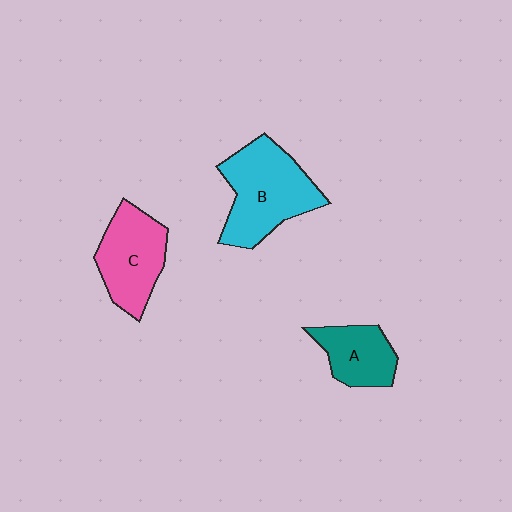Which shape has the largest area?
Shape B (cyan).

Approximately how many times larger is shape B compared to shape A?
Approximately 1.8 times.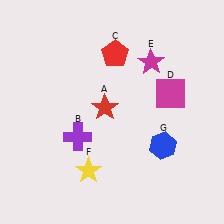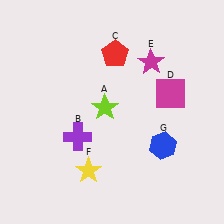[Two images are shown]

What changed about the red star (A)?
In Image 1, A is red. In Image 2, it changed to lime.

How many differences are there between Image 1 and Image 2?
There is 1 difference between the two images.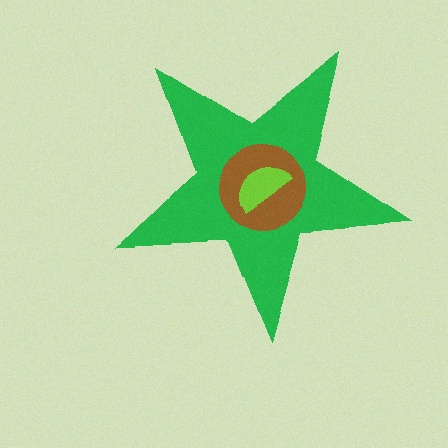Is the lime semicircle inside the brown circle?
Yes.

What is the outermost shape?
The green star.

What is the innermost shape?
The lime semicircle.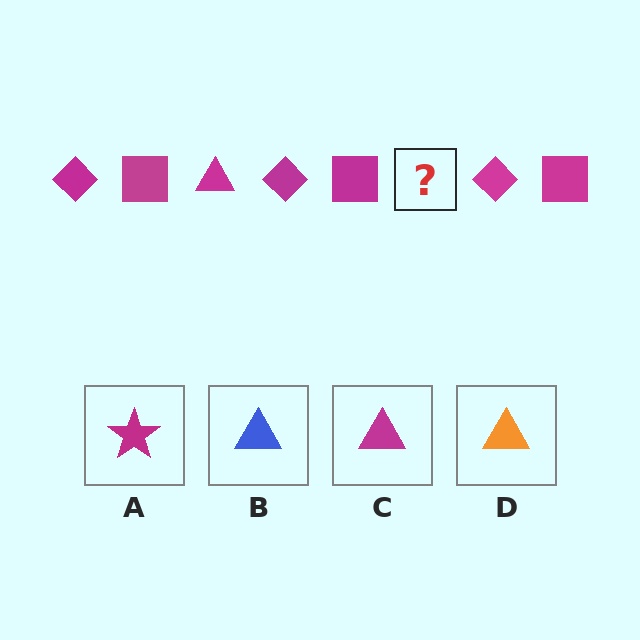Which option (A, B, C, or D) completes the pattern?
C.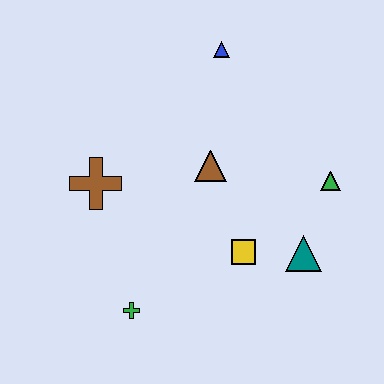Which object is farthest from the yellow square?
The blue triangle is farthest from the yellow square.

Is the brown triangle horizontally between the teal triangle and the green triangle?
No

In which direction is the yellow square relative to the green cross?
The yellow square is to the right of the green cross.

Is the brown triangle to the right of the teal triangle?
No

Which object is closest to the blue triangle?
The brown triangle is closest to the blue triangle.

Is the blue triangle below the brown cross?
No